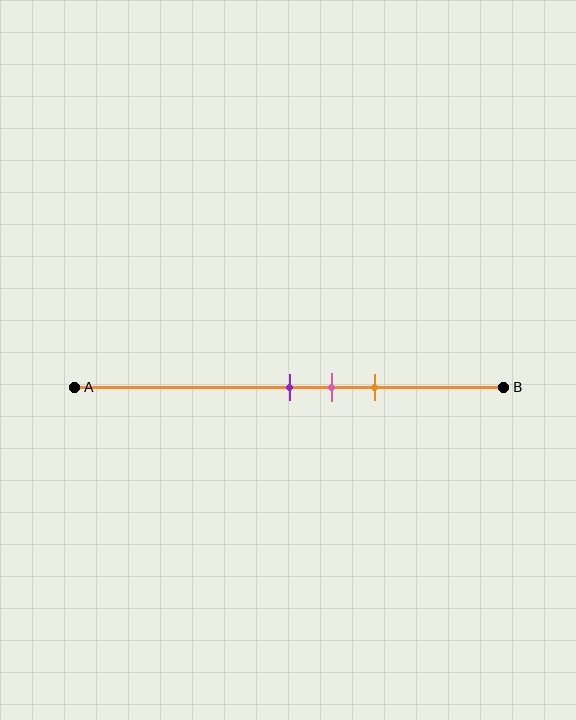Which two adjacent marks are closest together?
The purple and pink marks are the closest adjacent pair.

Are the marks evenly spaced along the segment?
Yes, the marks are approximately evenly spaced.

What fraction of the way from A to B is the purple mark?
The purple mark is approximately 50% (0.5) of the way from A to B.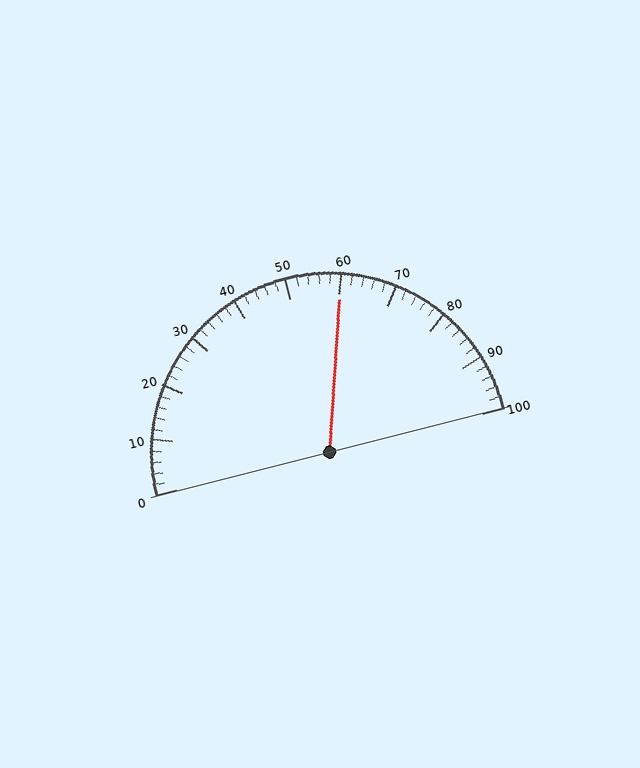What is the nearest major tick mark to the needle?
The nearest major tick mark is 60.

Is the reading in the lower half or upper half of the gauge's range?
The reading is in the upper half of the range (0 to 100).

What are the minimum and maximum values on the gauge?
The gauge ranges from 0 to 100.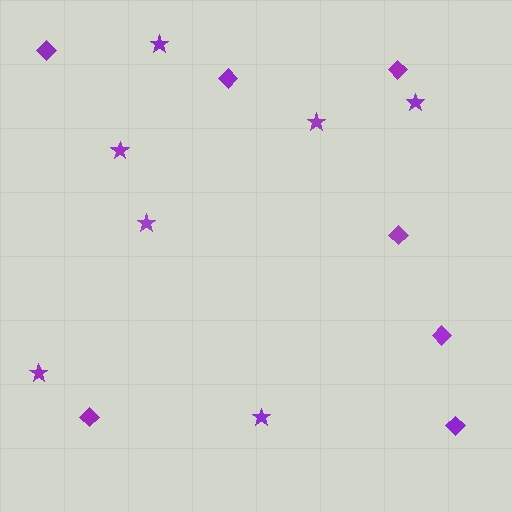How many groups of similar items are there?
There are 2 groups: one group of diamonds (7) and one group of stars (7).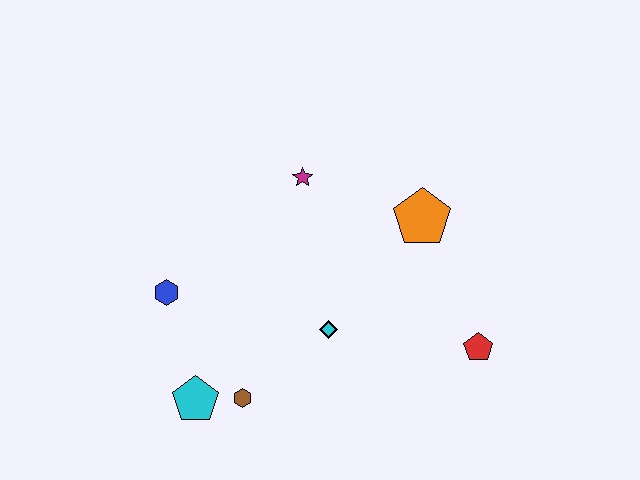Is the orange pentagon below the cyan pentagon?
No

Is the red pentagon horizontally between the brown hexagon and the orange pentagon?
No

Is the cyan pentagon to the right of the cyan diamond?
No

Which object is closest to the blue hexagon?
The cyan pentagon is closest to the blue hexagon.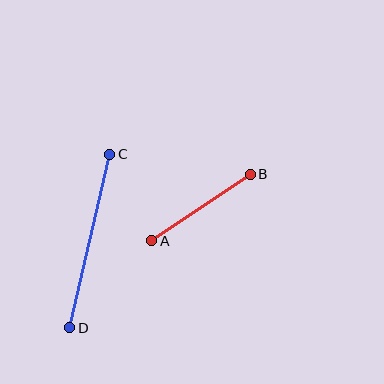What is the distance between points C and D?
The distance is approximately 178 pixels.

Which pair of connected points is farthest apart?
Points C and D are farthest apart.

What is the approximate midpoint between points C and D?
The midpoint is at approximately (90, 241) pixels.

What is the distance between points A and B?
The distance is approximately 119 pixels.